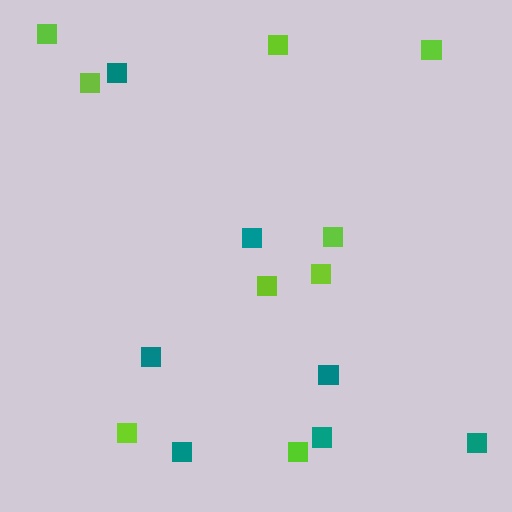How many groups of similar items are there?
There are 2 groups: one group of teal squares (7) and one group of lime squares (9).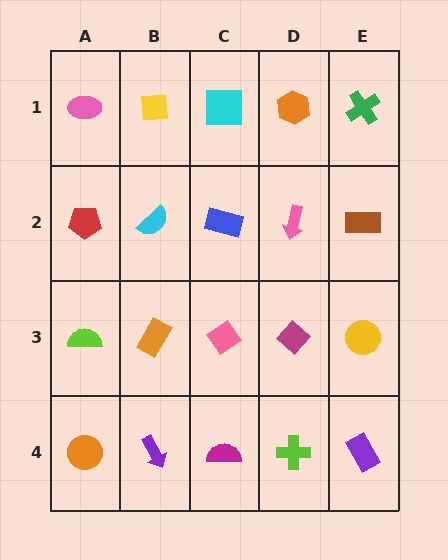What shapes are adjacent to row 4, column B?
An orange rectangle (row 3, column B), an orange circle (row 4, column A), a magenta semicircle (row 4, column C).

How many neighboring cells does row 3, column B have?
4.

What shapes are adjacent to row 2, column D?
An orange hexagon (row 1, column D), a magenta diamond (row 3, column D), a blue rectangle (row 2, column C), a brown rectangle (row 2, column E).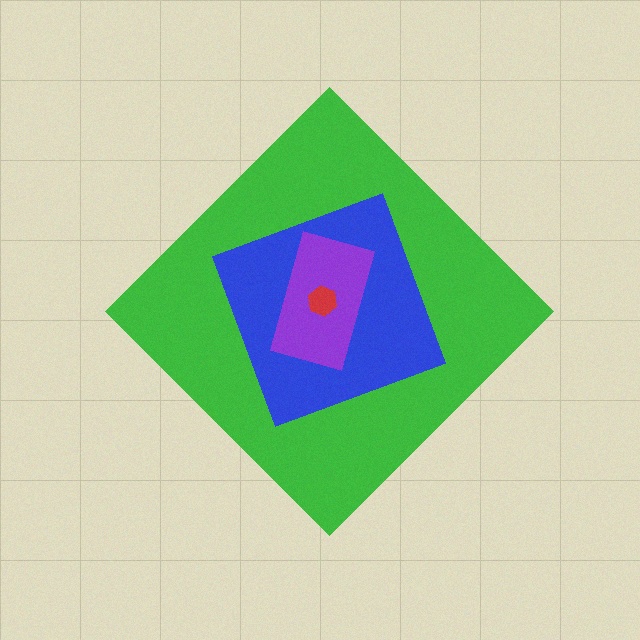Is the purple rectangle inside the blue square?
Yes.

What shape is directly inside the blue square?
The purple rectangle.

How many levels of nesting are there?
4.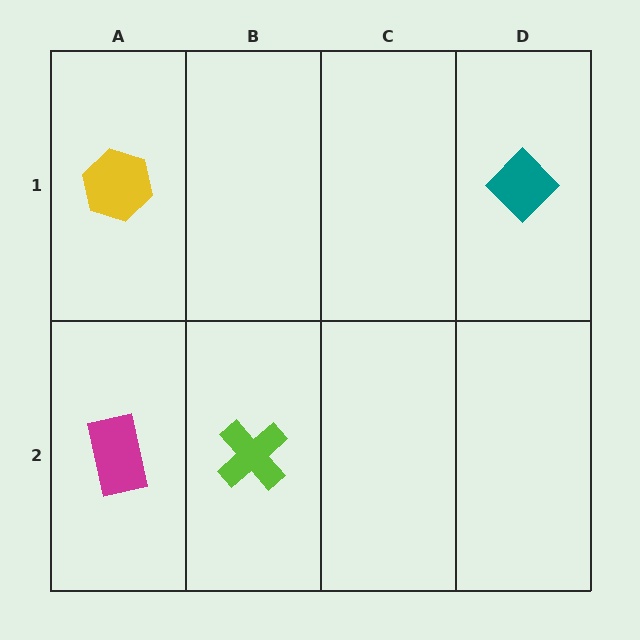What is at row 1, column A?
A yellow hexagon.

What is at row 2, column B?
A lime cross.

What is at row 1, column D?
A teal diamond.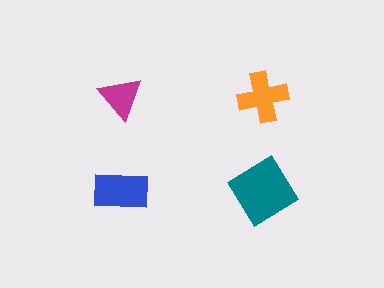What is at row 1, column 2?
An orange cross.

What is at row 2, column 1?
A blue rectangle.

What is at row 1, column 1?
A magenta triangle.